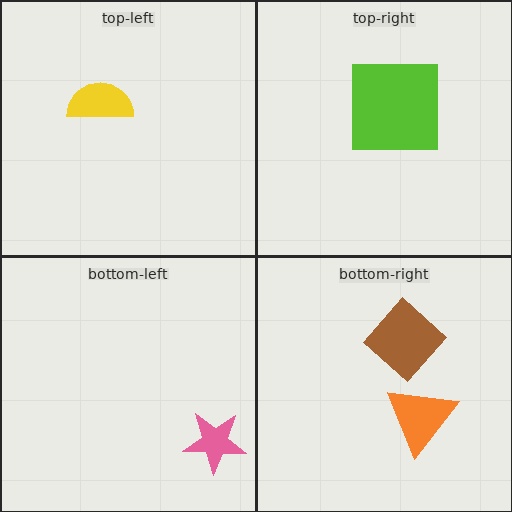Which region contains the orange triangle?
The bottom-right region.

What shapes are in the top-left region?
The yellow semicircle.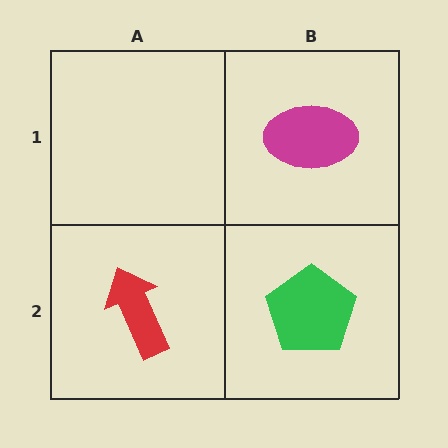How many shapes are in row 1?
1 shape.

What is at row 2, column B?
A green pentagon.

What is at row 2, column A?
A red arrow.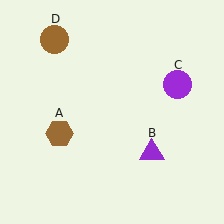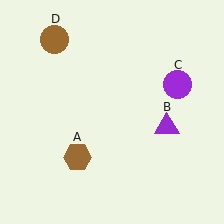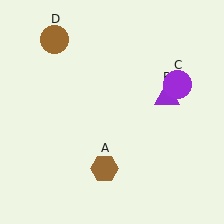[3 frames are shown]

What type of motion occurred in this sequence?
The brown hexagon (object A), purple triangle (object B) rotated counterclockwise around the center of the scene.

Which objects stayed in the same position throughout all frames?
Purple circle (object C) and brown circle (object D) remained stationary.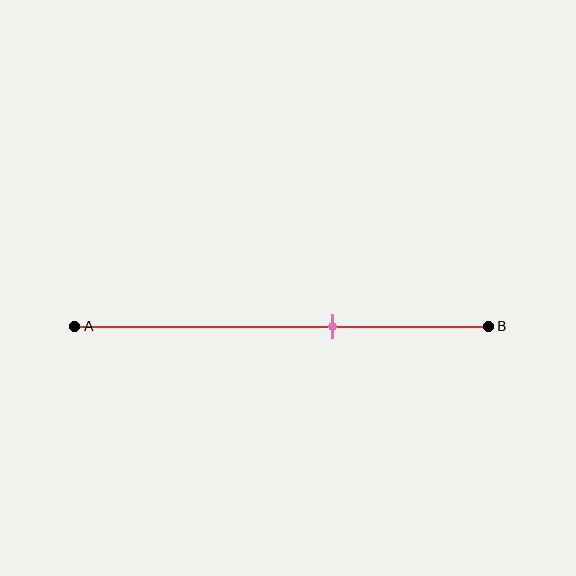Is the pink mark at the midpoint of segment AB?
No, the mark is at about 60% from A, not at the 50% midpoint.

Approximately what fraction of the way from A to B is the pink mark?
The pink mark is approximately 60% of the way from A to B.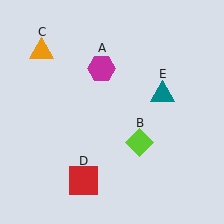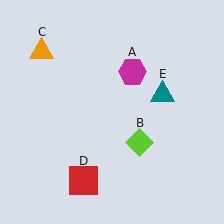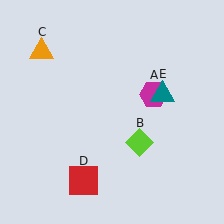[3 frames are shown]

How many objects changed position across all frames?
1 object changed position: magenta hexagon (object A).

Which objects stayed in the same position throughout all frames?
Lime diamond (object B) and orange triangle (object C) and red square (object D) and teal triangle (object E) remained stationary.